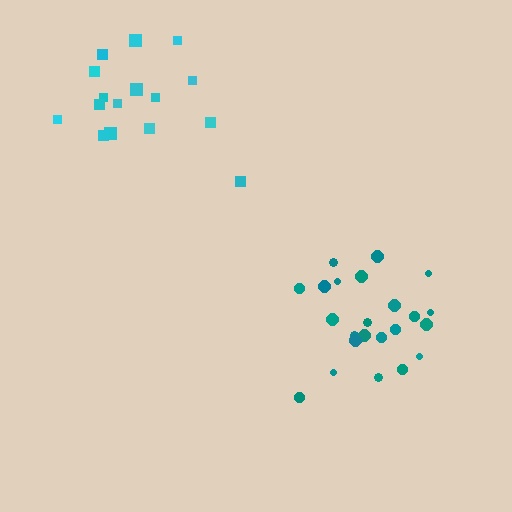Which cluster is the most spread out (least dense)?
Cyan.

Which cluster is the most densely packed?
Teal.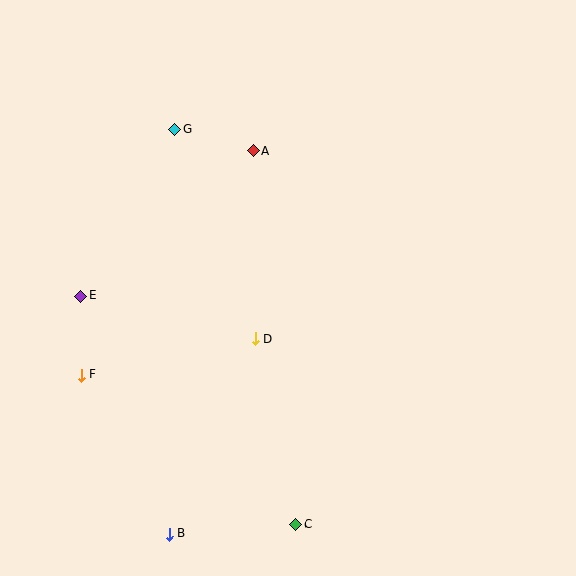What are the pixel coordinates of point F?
Point F is at (82, 375).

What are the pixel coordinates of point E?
Point E is at (81, 296).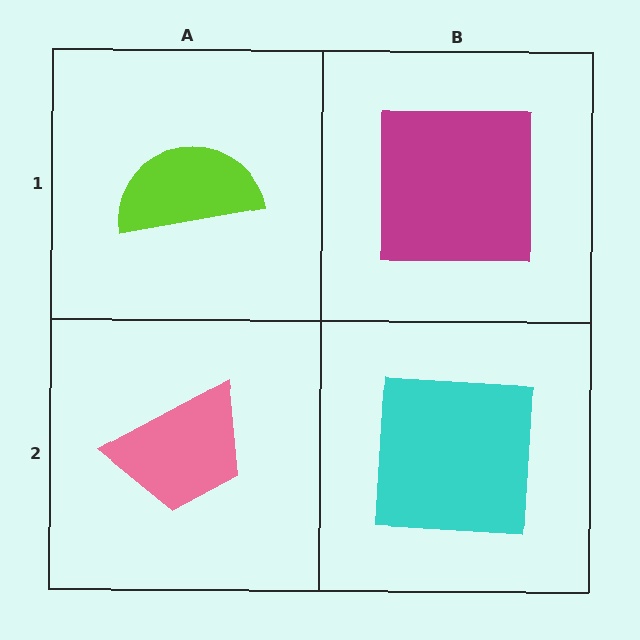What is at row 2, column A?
A pink trapezoid.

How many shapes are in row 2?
2 shapes.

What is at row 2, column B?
A cyan square.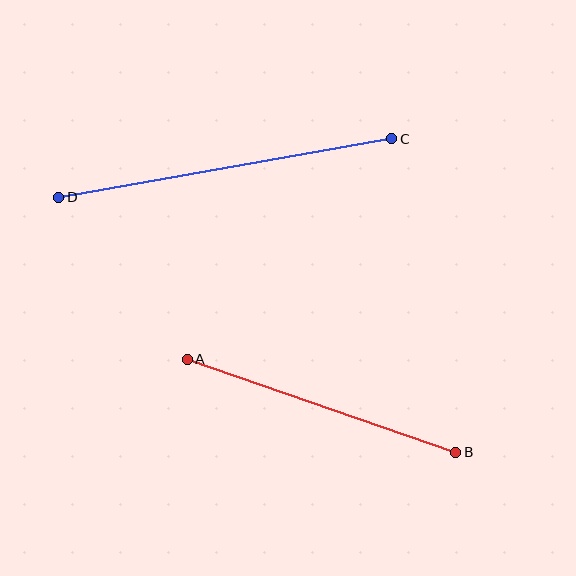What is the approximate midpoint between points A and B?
The midpoint is at approximately (321, 406) pixels.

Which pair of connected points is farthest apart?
Points C and D are farthest apart.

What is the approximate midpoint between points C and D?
The midpoint is at approximately (225, 168) pixels.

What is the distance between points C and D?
The distance is approximately 338 pixels.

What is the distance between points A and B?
The distance is approximately 284 pixels.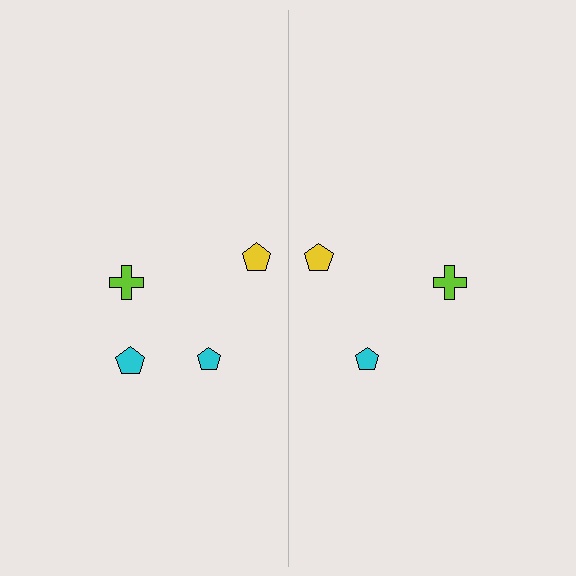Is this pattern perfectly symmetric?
No, the pattern is not perfectly symmetric. A cyan pentagon is missing from the right side.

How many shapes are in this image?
There are 7 shapes in this image.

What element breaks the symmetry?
A cyan pentagon is missing from the right side.